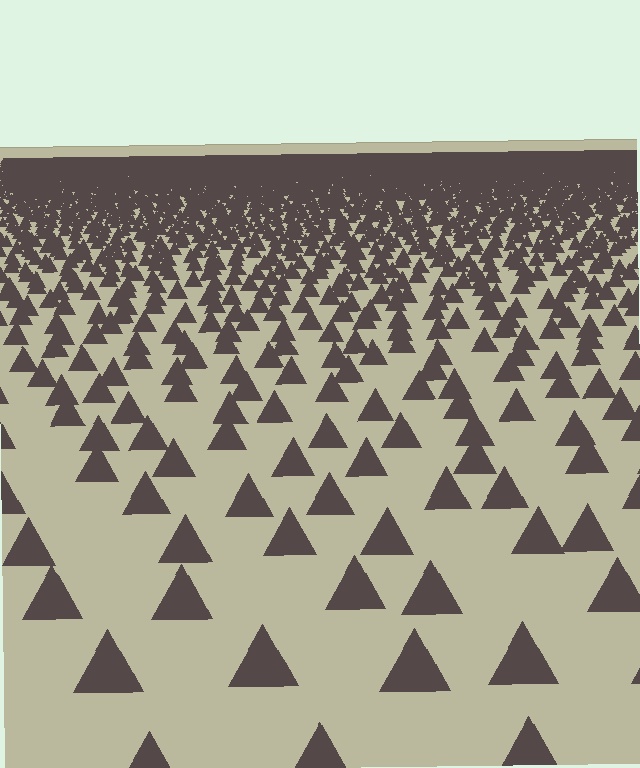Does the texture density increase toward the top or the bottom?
Density increases toward the top.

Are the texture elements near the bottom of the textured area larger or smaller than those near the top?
Larger. Near the bottom, elements are closer to the viewer and appear at a bigger on-screen size.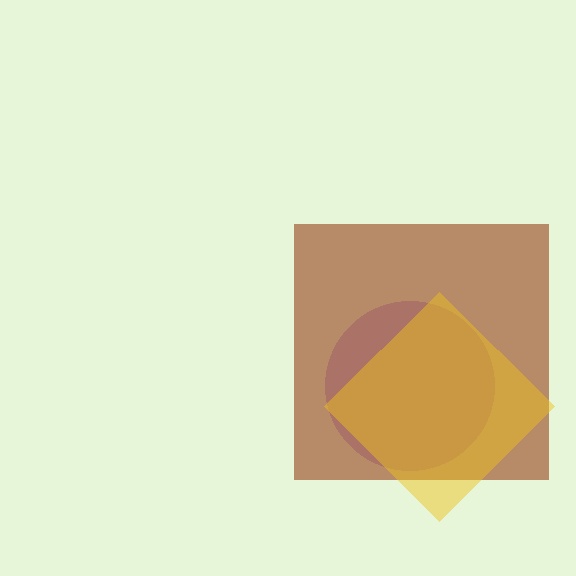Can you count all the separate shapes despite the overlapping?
Yes, there are 3 separate shapes.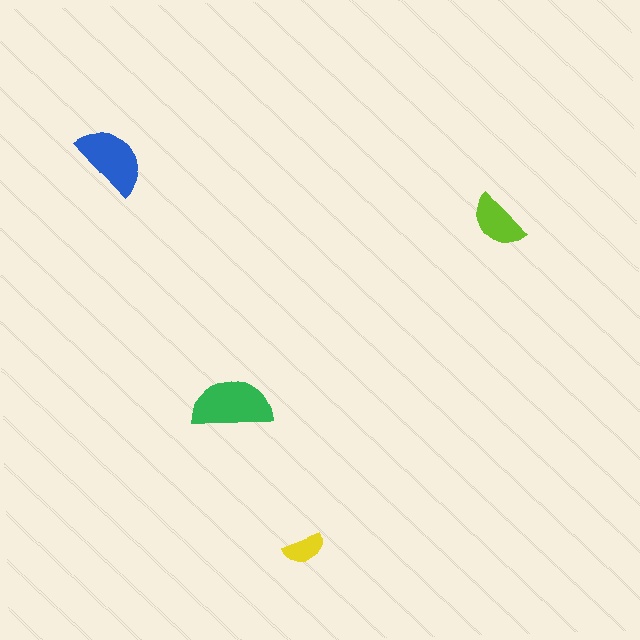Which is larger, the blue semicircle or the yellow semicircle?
The blue one.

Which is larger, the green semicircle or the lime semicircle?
The green one.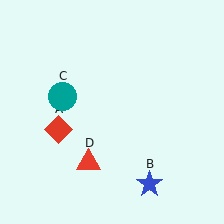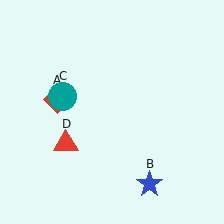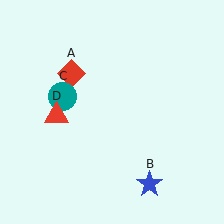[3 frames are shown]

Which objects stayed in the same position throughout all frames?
Blue star (object B) and teal circle (object C) remained stationary.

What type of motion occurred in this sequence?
The red diamond (object A), red triangle (object D) rotated clockwise around the center of the scene.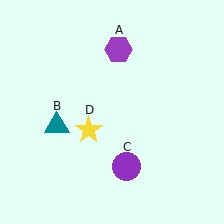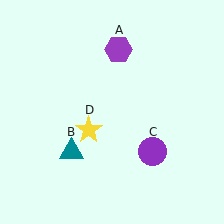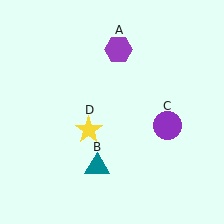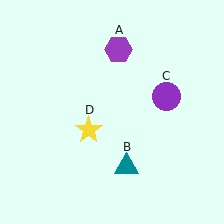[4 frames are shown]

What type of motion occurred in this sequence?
The teal triangle (object B), purple circle (object C) rotated counterclockwise around the center of the scene.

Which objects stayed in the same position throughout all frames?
Purple hexagon (object A) and yellow star (object D) remained stationary.